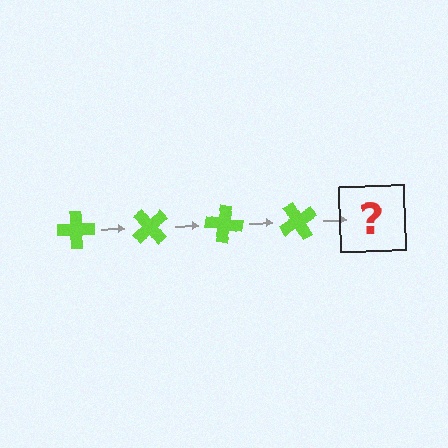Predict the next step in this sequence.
The next step is a lime cross rotated 200 degrees.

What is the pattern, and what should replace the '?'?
The pattern is that the cross rotates 50 degrees each step. The '?' should be a lime cross rotated 200 degrees.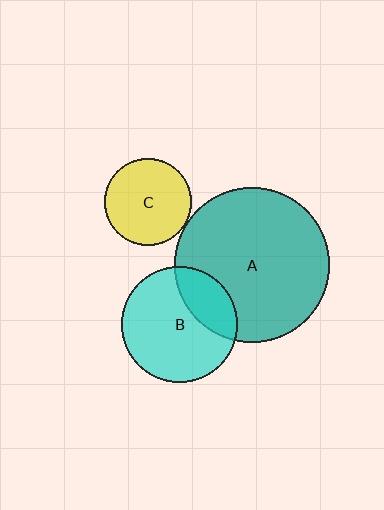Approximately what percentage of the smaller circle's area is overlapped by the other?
Approximately 25%.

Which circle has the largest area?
Circle A (teal).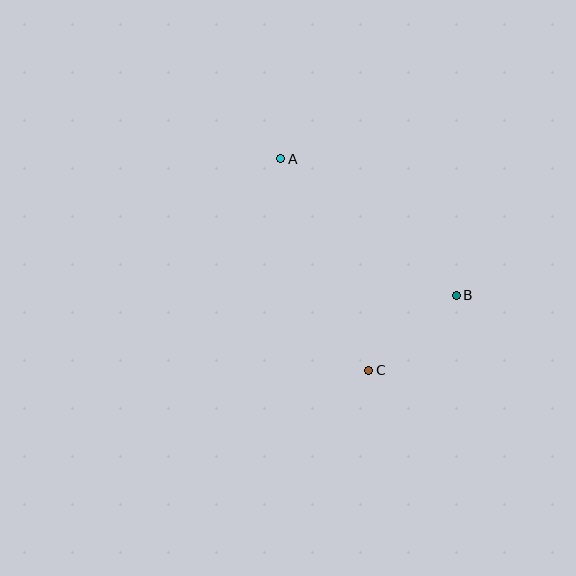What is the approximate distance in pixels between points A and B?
The distance between A and B is approximately 223 pixels.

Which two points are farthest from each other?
Points A and C are farthest from each other.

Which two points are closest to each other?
Points B and C are closest to each other.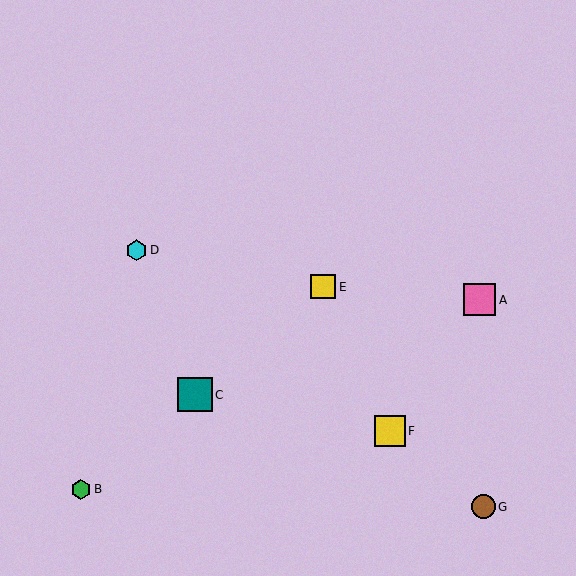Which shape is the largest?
The teal square (labeled C) is the largest.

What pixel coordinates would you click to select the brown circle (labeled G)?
Click at (483, 507) to select the brown circle G.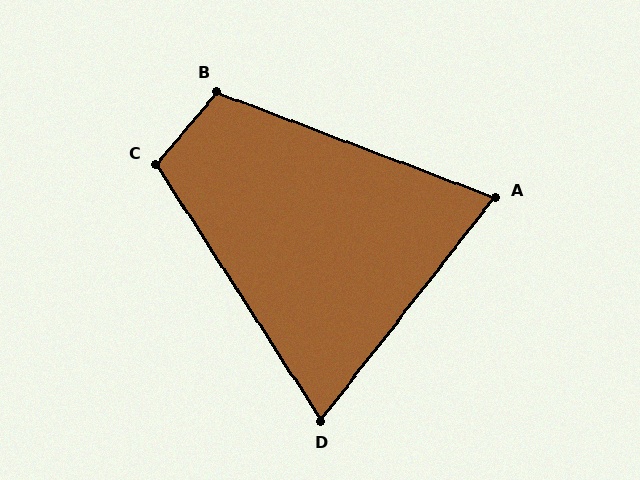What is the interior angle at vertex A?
Approximately 73 degrees (acute).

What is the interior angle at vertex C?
Approximately 107 degrees (obtuse).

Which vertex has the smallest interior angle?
D, at approximately 71 degrees.